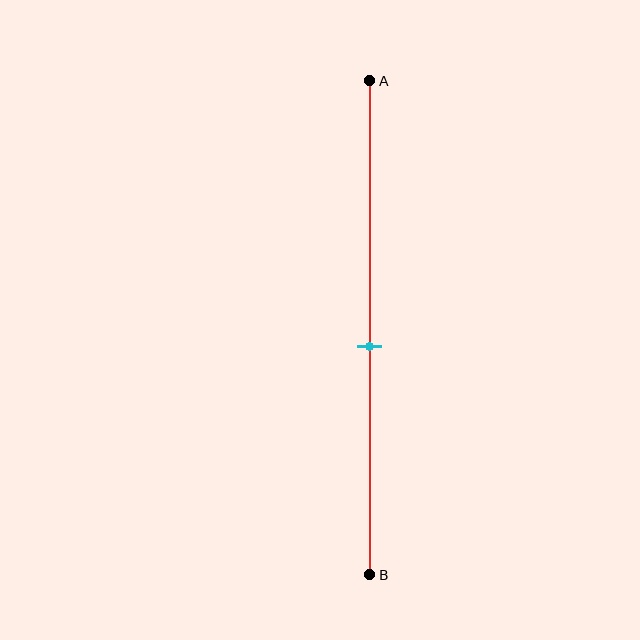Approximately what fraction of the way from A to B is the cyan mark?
The cyan mark is approximately 55% of the way from A to B.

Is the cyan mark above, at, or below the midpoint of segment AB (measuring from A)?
The cyan mark is below the midpoint of segment AB.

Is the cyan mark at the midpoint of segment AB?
No, the mark is at about 55% from A, not at the 50% midpoint.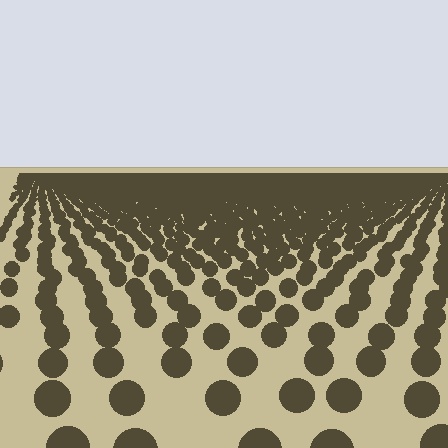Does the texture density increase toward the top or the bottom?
Density increases toward the top.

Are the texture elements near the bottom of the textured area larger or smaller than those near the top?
Larger. Near the bottom, elements are closer to the viewer and appear at a bigger on-screen size.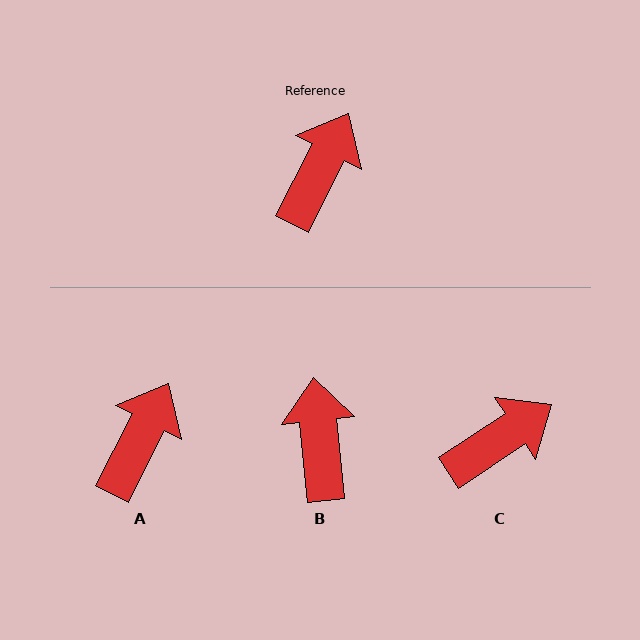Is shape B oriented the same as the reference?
No, it is off by about 33 degrees.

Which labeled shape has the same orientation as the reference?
A.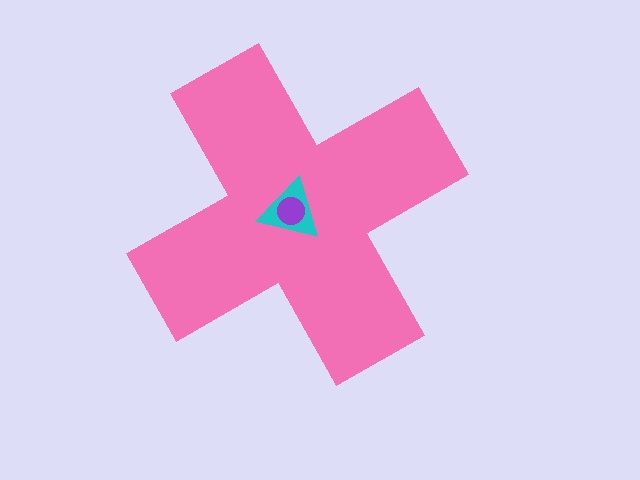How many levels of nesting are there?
3.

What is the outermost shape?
The pink cross.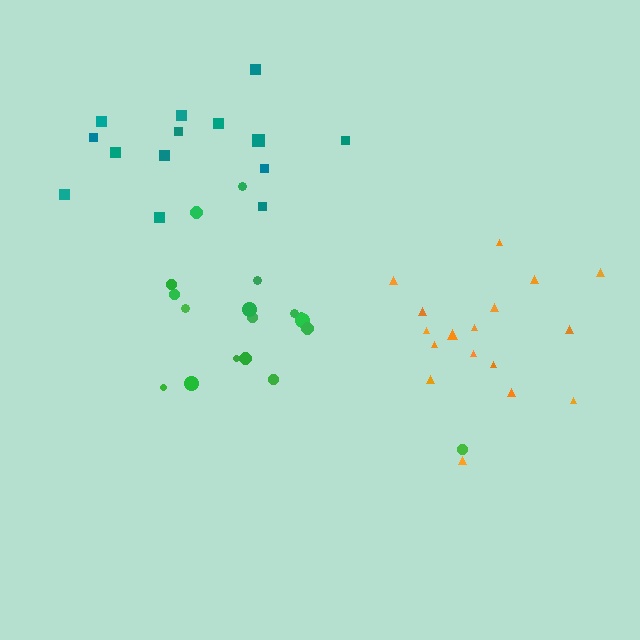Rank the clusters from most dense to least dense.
green, teal, orange.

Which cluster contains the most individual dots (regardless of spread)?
Green (18).